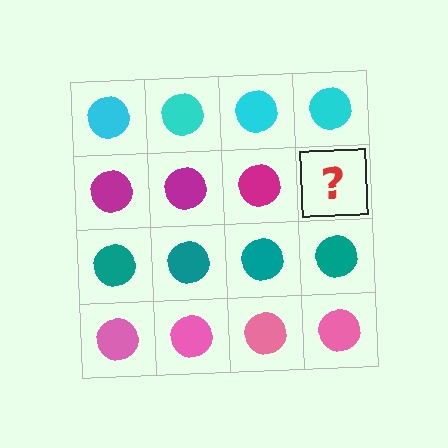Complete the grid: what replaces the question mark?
The question mark should be replaced with a magenta circle.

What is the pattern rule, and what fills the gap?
The rule is that each row has a consistent color. The gap should be filled with a magenta circle.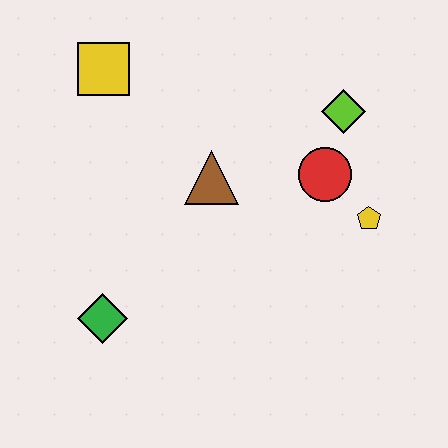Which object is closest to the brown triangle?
The red circle is closest to the brown triangle.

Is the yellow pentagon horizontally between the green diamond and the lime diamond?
No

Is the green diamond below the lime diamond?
Yes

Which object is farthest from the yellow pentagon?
The yellow square is farthest from the yellow pentagon.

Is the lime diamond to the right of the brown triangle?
Yes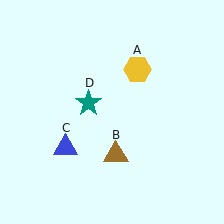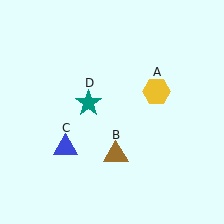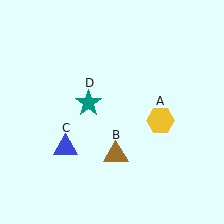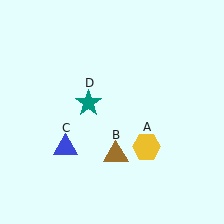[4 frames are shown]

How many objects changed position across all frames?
1 object changed position: yellow hexagon (object A).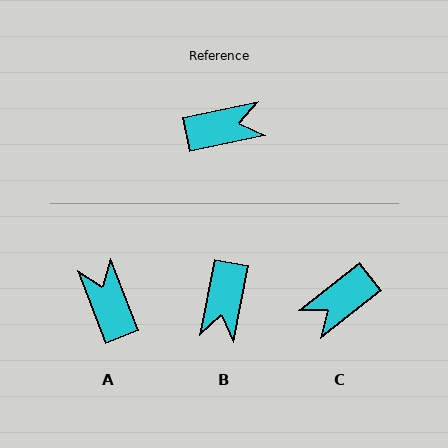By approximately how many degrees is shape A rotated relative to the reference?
Approximately 99 degrees counter-clockwise.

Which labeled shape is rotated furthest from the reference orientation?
C, about 154 degrees away.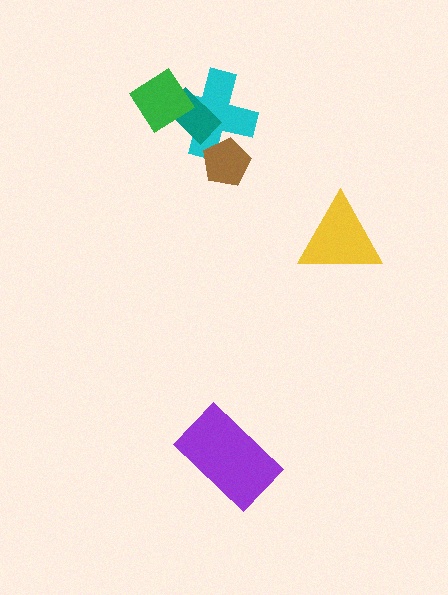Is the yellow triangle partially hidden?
No, no other shape covers it.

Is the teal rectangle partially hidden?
Yes, it is partially covered by another shape.